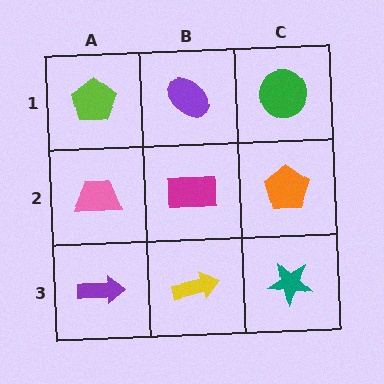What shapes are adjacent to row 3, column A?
A pink trapezoid (row 2, column A), a yellow arrow (row 3, column B).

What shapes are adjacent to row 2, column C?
A green circle (row 1, column C), a teal star (row 3, column C), a magenta rectangle (row 2, column B).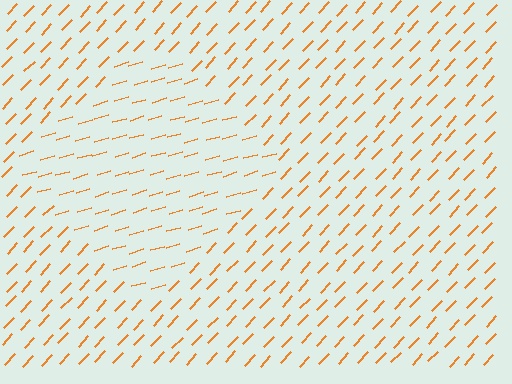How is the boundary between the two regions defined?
The boundary is defined purely by a change in line orientation (approximately 31 degrees difference). All lines are the same color and thickness.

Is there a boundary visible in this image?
Yes, there is a texture boundary formed by a change in line orientation.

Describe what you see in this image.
The image is filled with small orange line segments. A diamond region in the image has lines oriented differently from the surrounding lines, creating a visible texture boundary.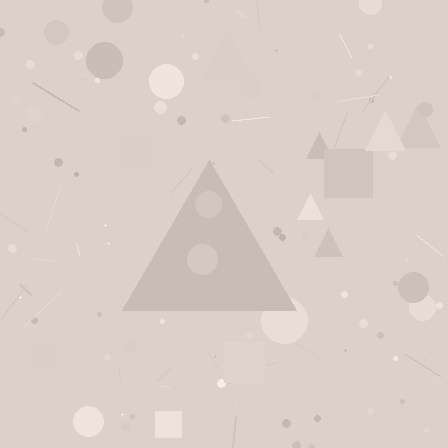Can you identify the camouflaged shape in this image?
The camouflaged shape is a triangle.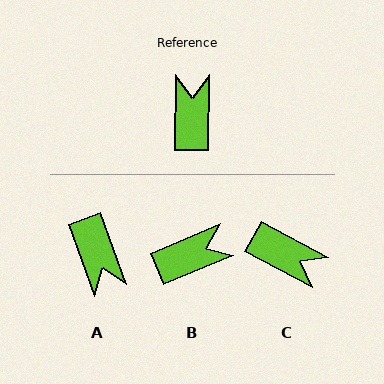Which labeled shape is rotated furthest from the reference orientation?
A, about 159 degrees away.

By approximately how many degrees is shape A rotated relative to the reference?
Approximately 159 degrees clockwise.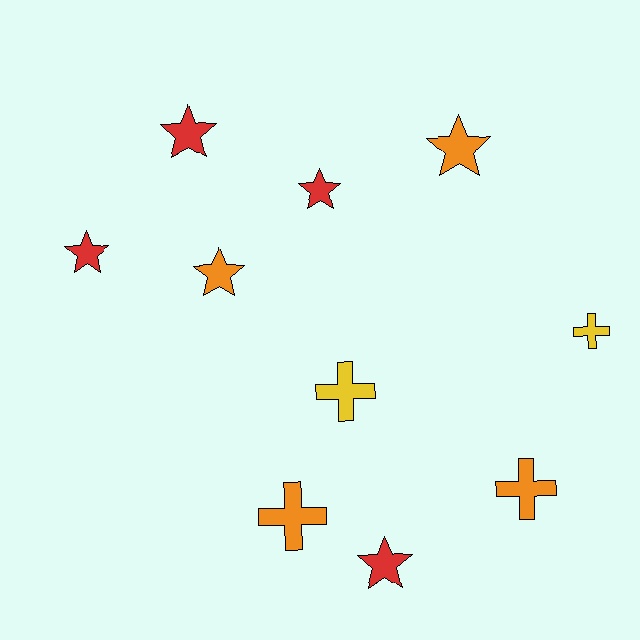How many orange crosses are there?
There are 2 orange crosses.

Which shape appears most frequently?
Star, with 6 objects.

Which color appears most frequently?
Red, with 4 objects.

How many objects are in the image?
There are 10 objects.